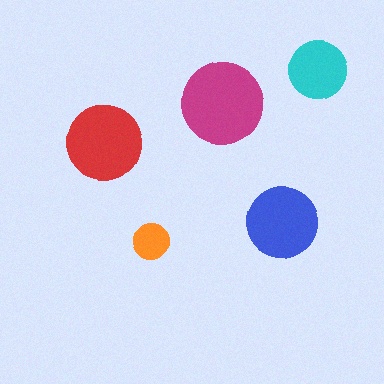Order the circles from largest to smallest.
the magenta one, the red one, the blue one, the cyan one, the orange one.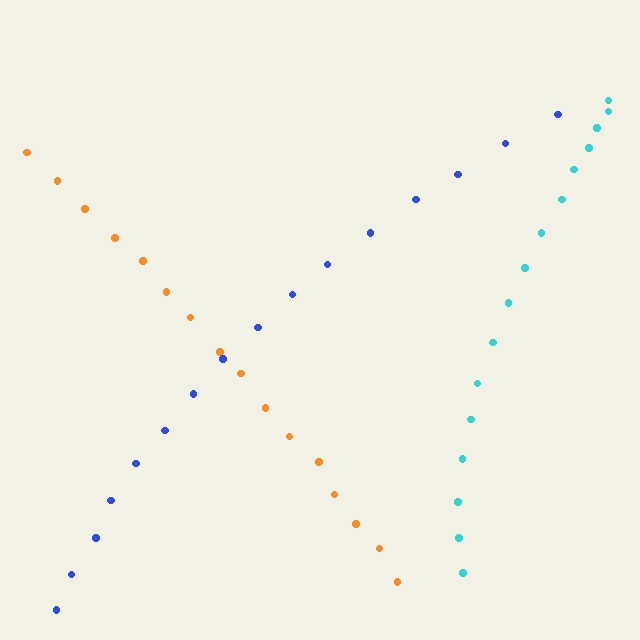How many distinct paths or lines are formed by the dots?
There are 3 distinct paths.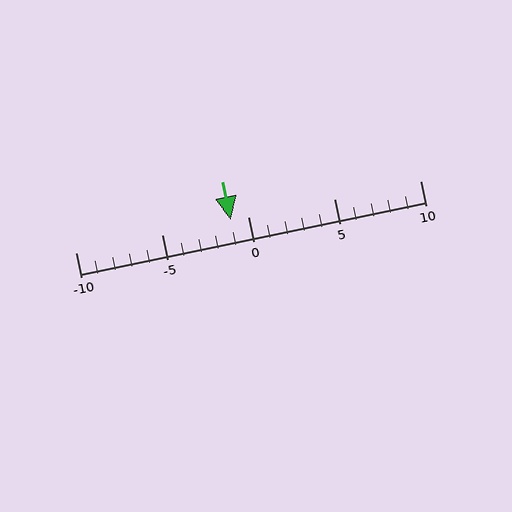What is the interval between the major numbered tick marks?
The major tick marks are spaced 5 units apart.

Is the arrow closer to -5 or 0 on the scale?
The arrow is closer to 0.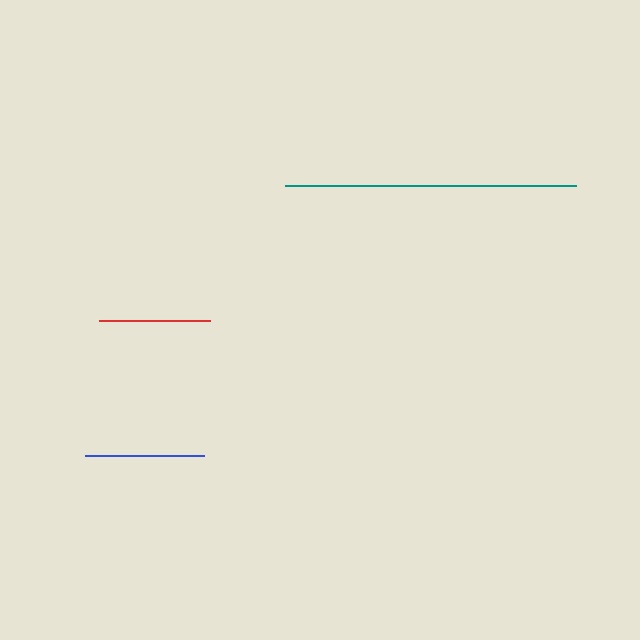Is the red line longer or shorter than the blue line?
The blue line is longer than the red line.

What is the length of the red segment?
The red segment is approximately 111 pixels long.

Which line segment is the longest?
The teal line is the longest at approximately 291 pixels.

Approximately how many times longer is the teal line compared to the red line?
The teal line is approximately 2.6 times the length of the red line.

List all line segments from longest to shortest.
From longest to shortest: teal, blue, red.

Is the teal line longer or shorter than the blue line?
The teal line is longer than the blue line.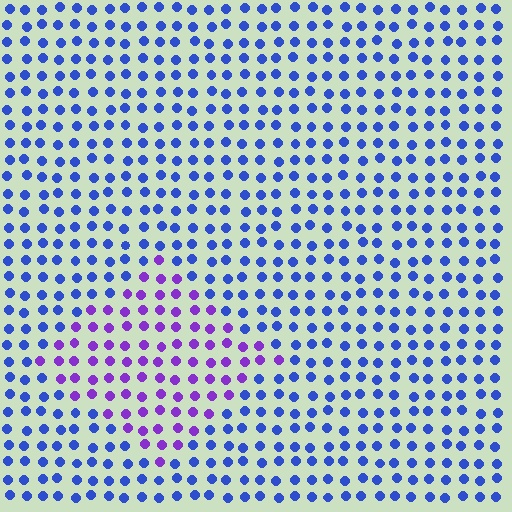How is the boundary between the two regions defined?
The boundary is defined purely by a slight shift in hue (about 46 degrees). Spacing, size, and orientation are identical on both sides.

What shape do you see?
I see a diamond.